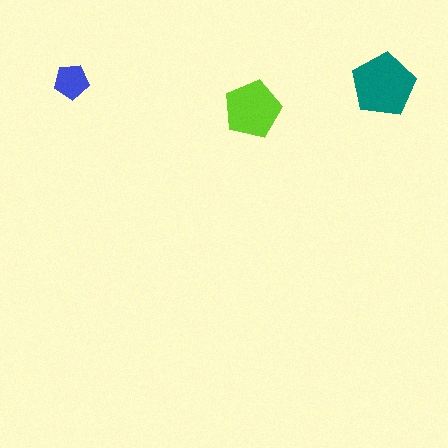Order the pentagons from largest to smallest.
the teal one, the lime one, the blue one.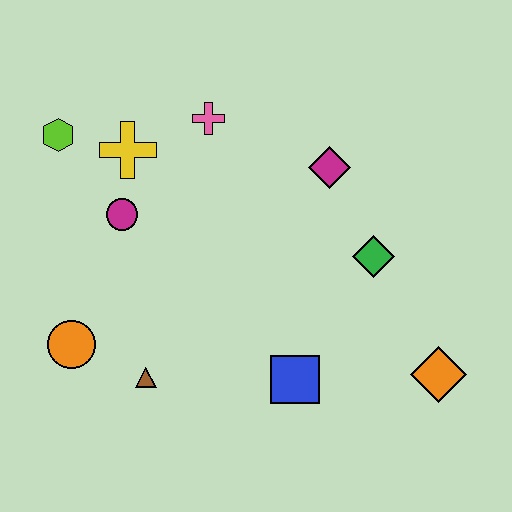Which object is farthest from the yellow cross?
The orange diamond is farthest from the yellow cross.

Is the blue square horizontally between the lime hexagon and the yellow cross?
No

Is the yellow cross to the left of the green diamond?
Yes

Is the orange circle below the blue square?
No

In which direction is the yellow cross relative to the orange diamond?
The yellow cross is to the left of the orange diamond.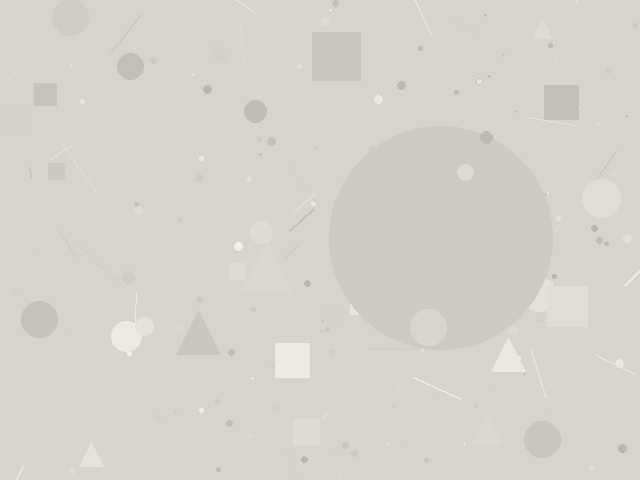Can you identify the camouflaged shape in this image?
The camouflaged shape is a circle.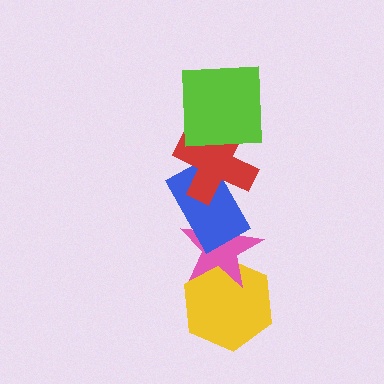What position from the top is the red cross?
The red cross is 2nd from the top.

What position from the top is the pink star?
The pink star is 4th from the top.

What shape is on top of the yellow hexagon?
The pink star is on top of the yellow hexagon.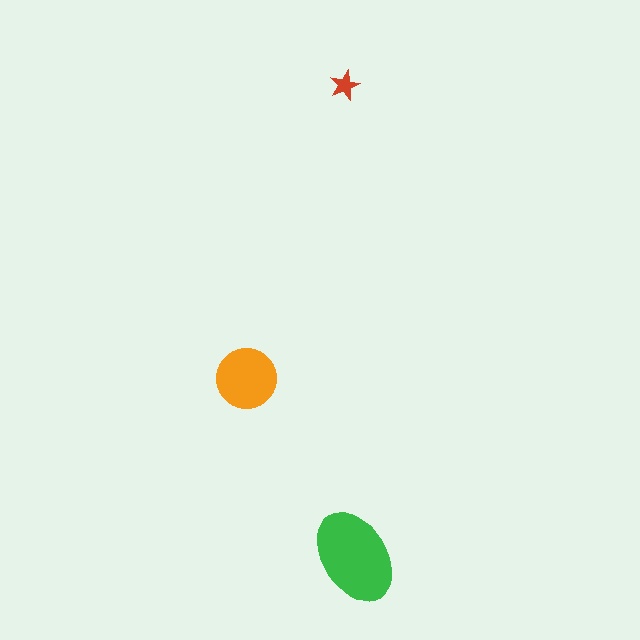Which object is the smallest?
The red star.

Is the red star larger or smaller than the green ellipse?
Smaller.